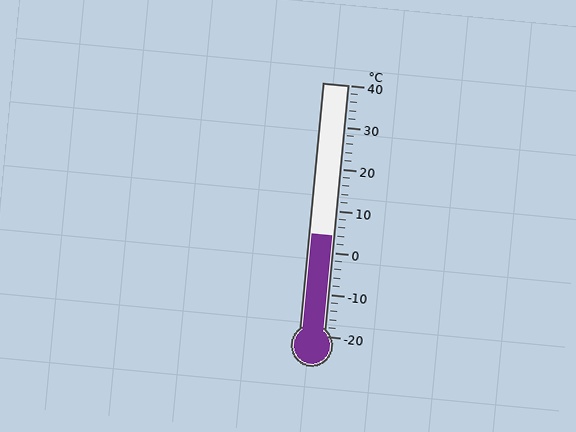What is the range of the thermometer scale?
The thermometer scale ranges from -20°C to 40°C.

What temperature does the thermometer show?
The thermometer shows approximately 4°C.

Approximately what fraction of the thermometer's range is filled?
The thermometer is filled to approximately 40% of its range.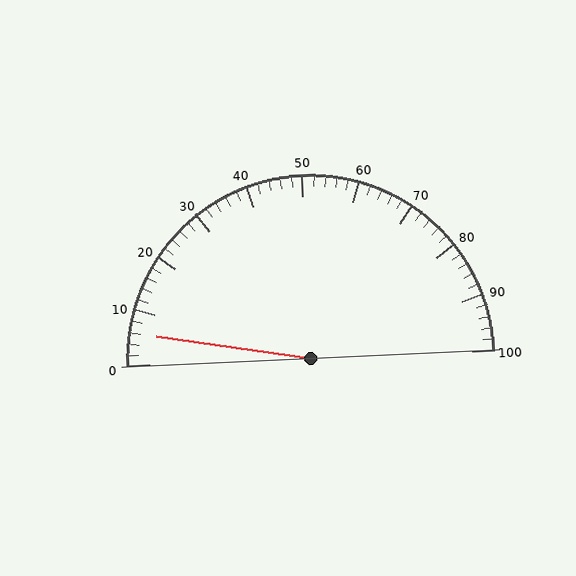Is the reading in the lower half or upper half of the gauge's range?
The reading is in the lower half of the range (0 to 100).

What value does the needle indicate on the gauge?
The needle indicates approximately 6.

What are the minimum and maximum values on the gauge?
The gauge ranges from 0 to 100.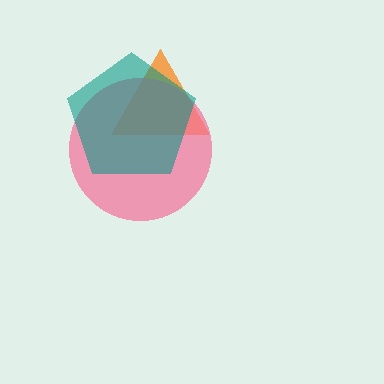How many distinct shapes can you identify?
There are 3 distinct shapes: an orange triangle, a pink circle, a teal pentagon.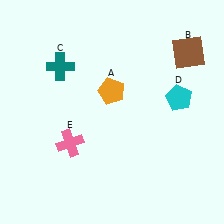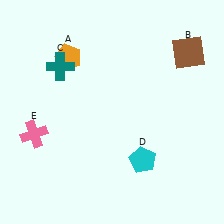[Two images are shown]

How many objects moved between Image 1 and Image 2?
3 objects moved between the two images.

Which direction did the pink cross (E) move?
The pink cross (E) moved left.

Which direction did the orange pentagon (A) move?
The orange pentagon (A) moved left.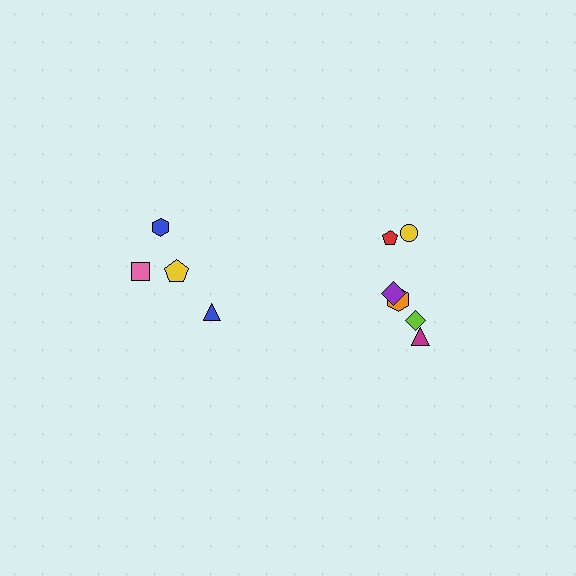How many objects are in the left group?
There are 4 objects.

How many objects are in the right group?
There are 6 objects.